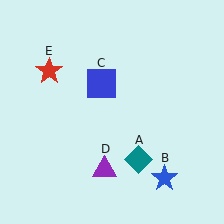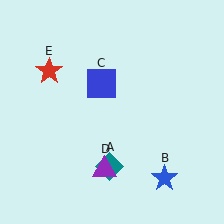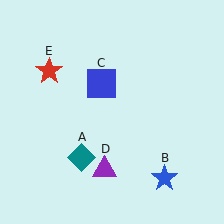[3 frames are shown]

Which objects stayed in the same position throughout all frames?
Blue star (object B) and blue square (object C) and purple triangle (object D) and red star (object E) remained stationary.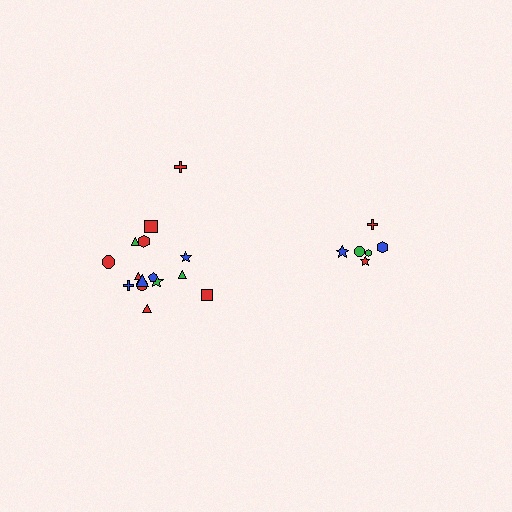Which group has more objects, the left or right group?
The left group.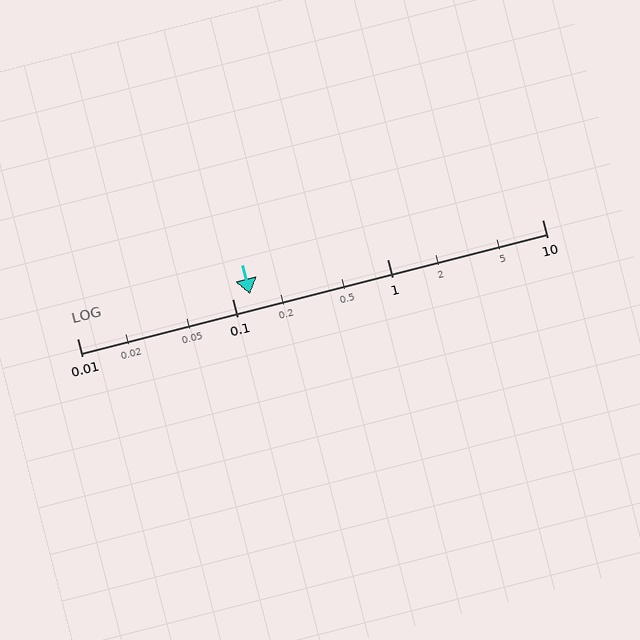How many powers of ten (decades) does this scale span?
The scale spans 3 decades, from 0.01 to 10.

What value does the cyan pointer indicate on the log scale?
The pointer indicates approximately 0.13.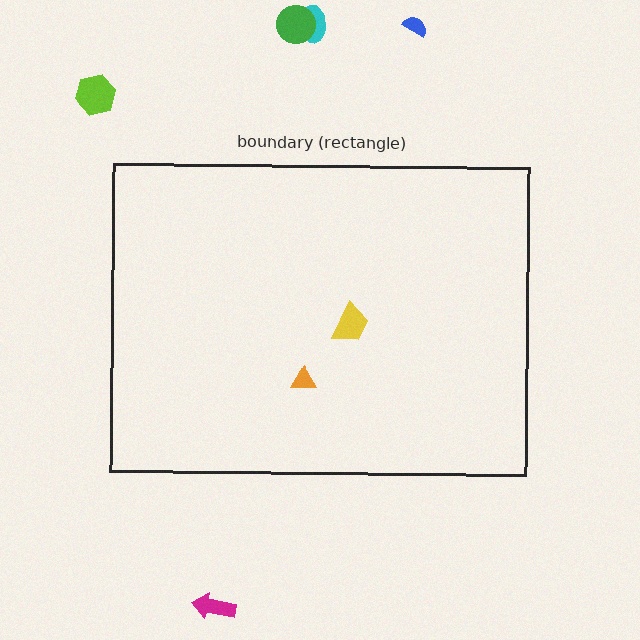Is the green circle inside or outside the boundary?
Outside.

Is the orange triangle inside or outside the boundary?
Inside.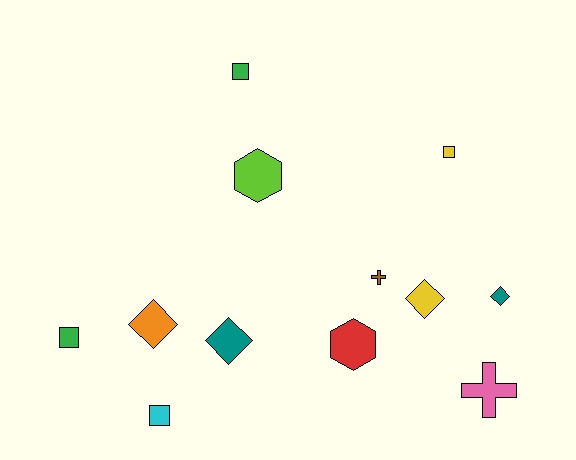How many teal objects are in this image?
There are 2 teal objects.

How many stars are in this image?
There are no stars.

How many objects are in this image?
There are 12 objects.